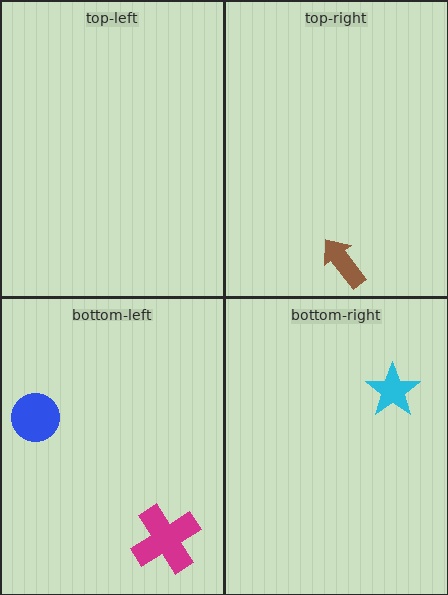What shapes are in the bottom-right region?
The cyan star.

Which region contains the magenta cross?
The bottom-left region.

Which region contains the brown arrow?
The top-right region.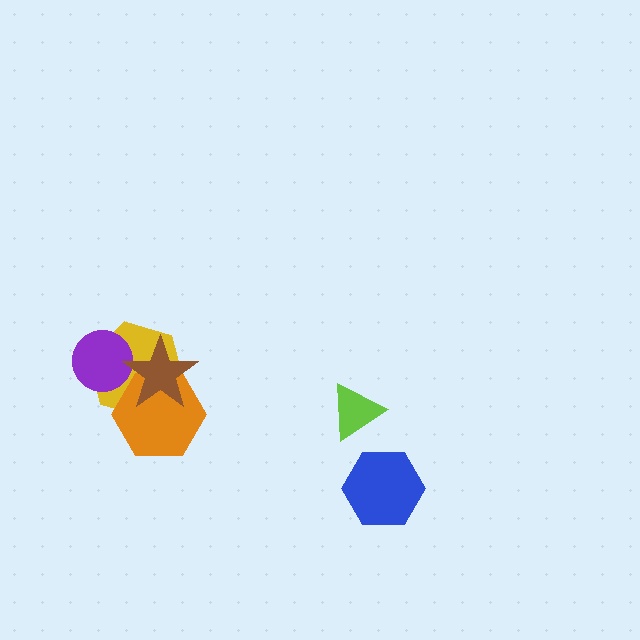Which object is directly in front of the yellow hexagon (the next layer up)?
The orange hexagon is directly in front of the yellow hexagon.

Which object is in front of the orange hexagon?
The brown star is in front of the orange hexagon.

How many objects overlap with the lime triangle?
0 objects overlap with the lime triangle.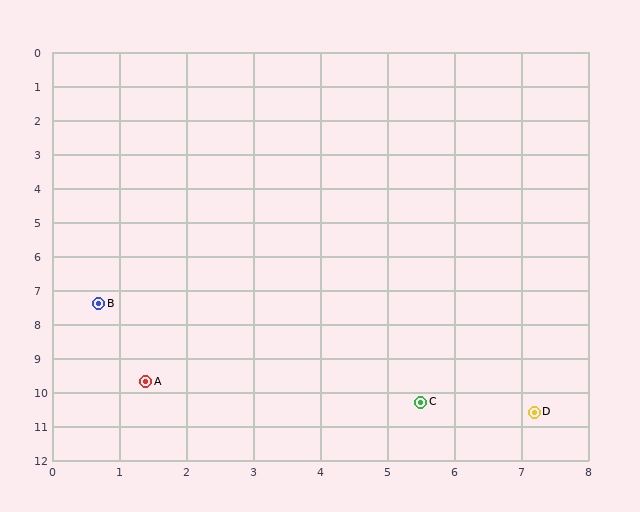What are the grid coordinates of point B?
Point B is at approximately (0.7, 7.4).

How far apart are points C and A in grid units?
Points C and A are about 4.1 grid units apart.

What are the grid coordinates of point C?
Point C is at approximately (5.5, 10.3).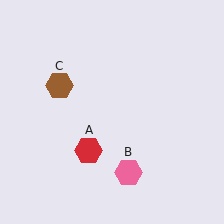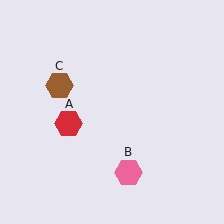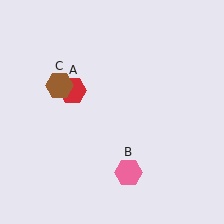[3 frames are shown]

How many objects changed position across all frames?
1 object changed position: red hexagon (object A).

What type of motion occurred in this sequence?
The red hexagon (object A) rotated clockwise around the center of the scene.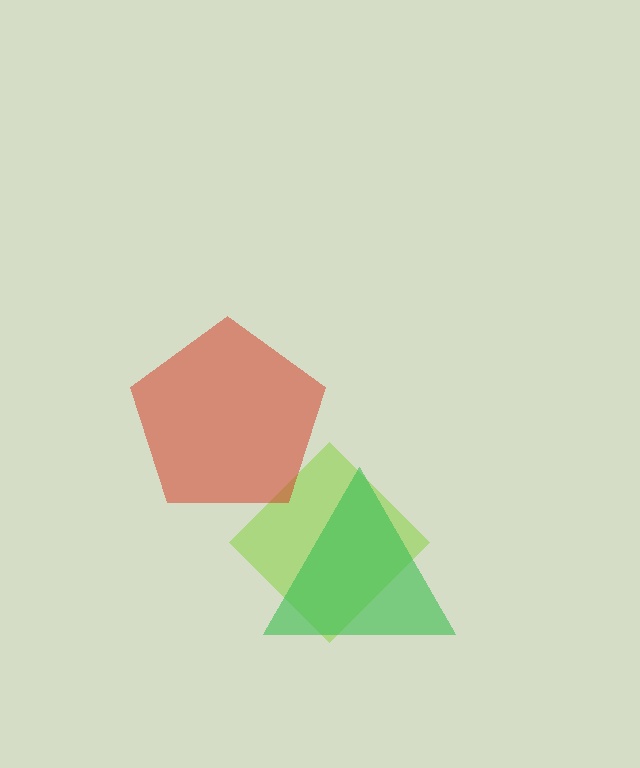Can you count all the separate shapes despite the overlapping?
Yes, there are 3 separate shapes.